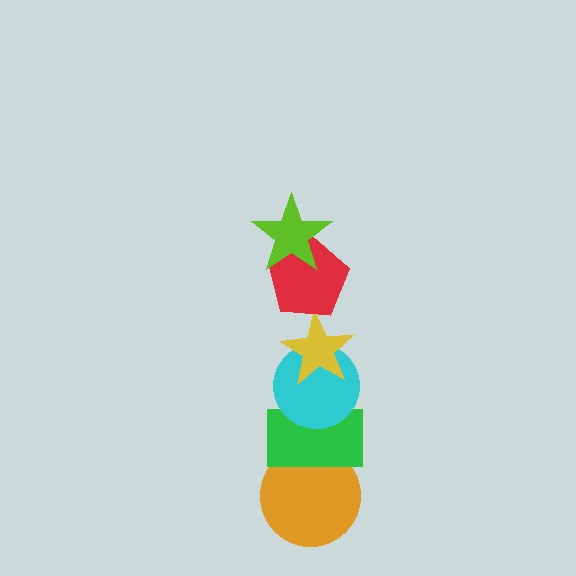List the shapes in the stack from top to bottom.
From top to bottom: the lime star, the red pentagon, the yellow star, the cyan circle, the green rectangle, the orange circle.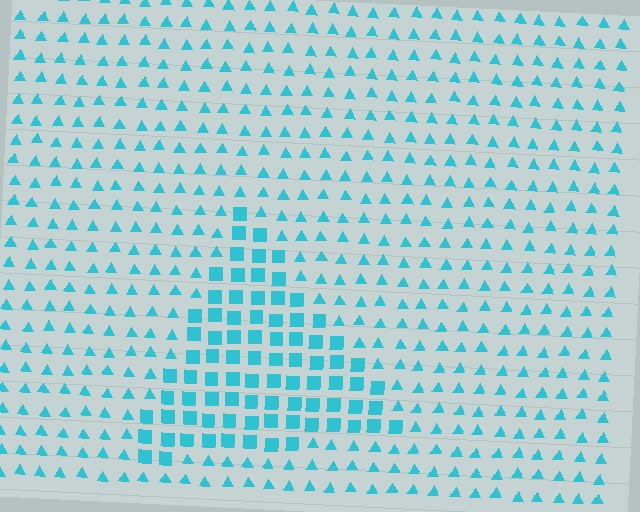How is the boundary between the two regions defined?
The boundary is defined by a change in element shape: squares inside vs. triangles outside. All elements share the same color and spacing.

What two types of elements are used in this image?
The image uses squares inside the triangle region and triangles outside it.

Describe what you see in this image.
The image is filled with small cyan elements arranged in a uniform grid. A triangle-shaped region contains squares, while the surrounding area contains triangles. The boundary is defined purely by the change in element shape.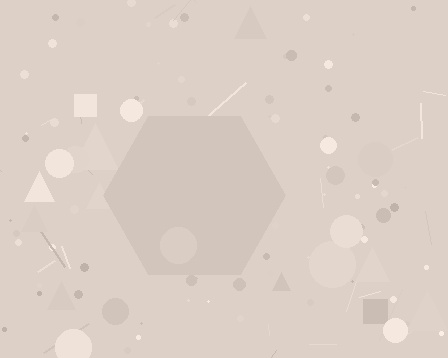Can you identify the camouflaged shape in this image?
The camouflaged shape is a hexagon.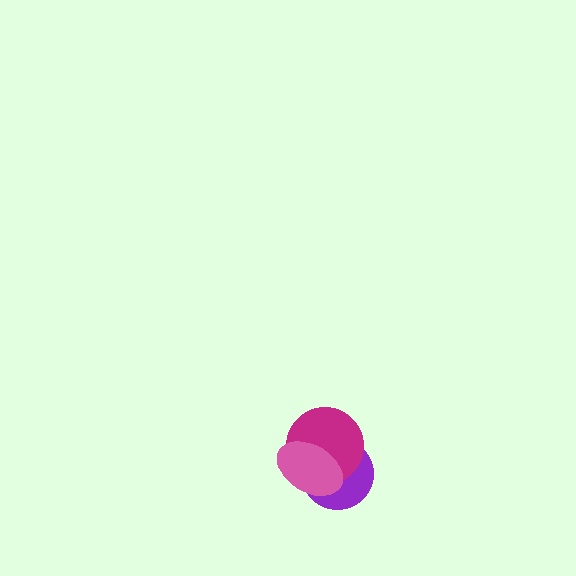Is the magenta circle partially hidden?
Yes, it is partially covered by another shape.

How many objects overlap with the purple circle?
2 objects overlap with the purple circle.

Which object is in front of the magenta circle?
The pink ellipse is in front of the magenta circle.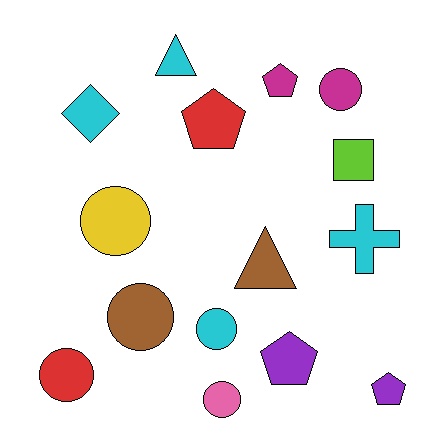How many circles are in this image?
There are 6 circles.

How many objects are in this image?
There are 15 objects.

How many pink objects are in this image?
There is 1 pink object.